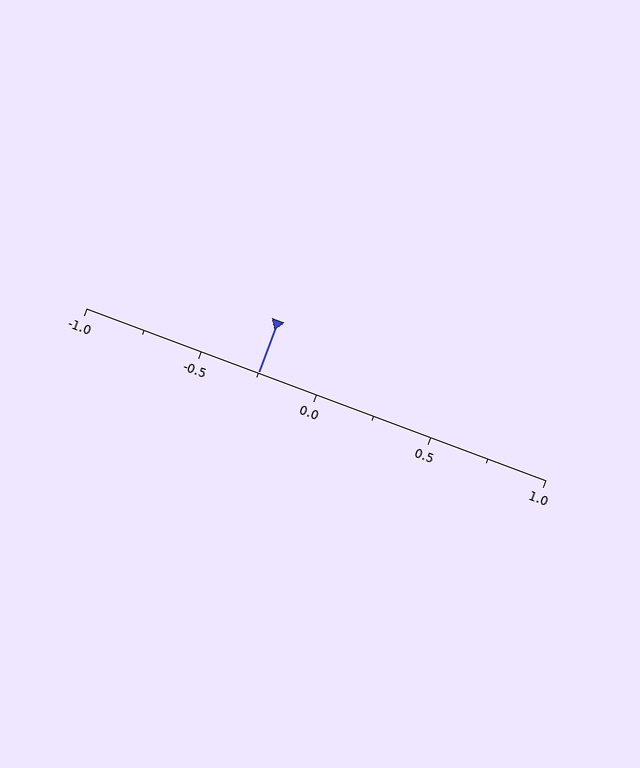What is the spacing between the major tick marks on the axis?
The major ticks are spaced 0.5 apart.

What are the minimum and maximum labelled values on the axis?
The axis runs from -1.0 to 1.0.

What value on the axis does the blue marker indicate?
The marker indicates approximately -0.25.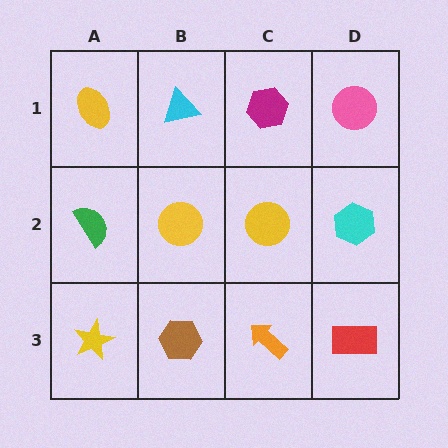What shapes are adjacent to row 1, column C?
A yellow circle (row 2, column C), a cyan triangle (row 1, column B), a pink circle (row 1, column D).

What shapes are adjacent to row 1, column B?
A yellow circle (row 2, column B), a yellow ellipse (row 1, column A), a magenta hexagon (row 1, column C).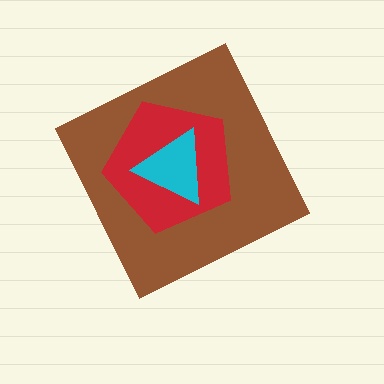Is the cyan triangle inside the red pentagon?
Yes.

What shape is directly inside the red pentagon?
The cyan triangle.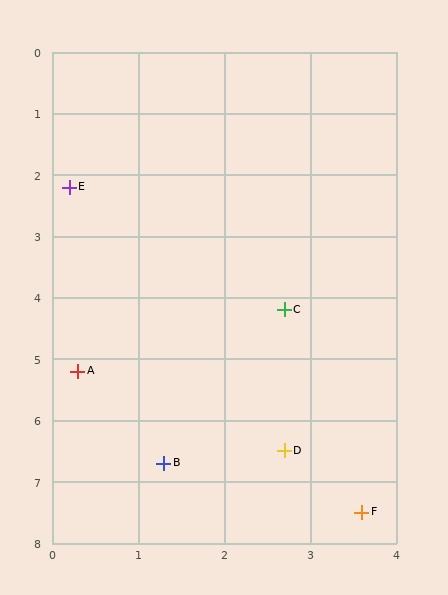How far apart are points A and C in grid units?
Points A and C are about 2.6 grid units apart.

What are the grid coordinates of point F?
Point F is at approximately (3.6, 7.5).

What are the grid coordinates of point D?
Point D is at approximately (2.7, 6.5).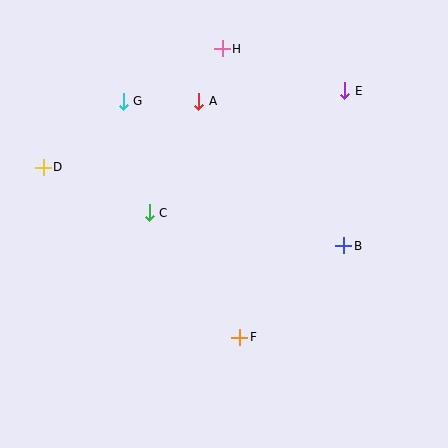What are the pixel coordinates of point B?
Point B is at (344, 246).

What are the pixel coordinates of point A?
Point A is at (199, 101).